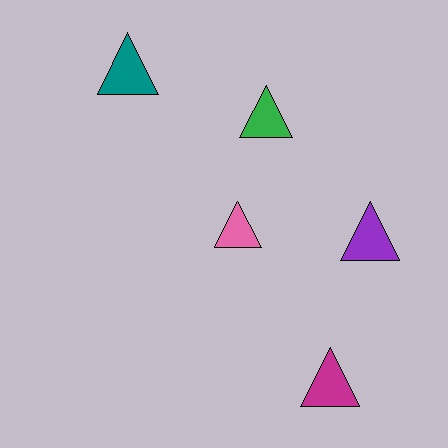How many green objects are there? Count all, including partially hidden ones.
There is 1 green object.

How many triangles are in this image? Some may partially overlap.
There are 5 triangles.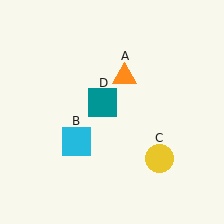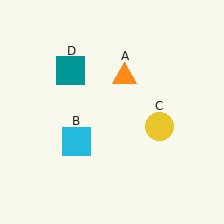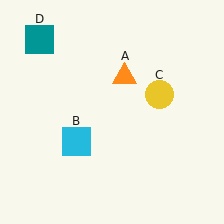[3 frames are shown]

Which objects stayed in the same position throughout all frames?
Orange triangle (object A) and cyan square (object B) remained stationary.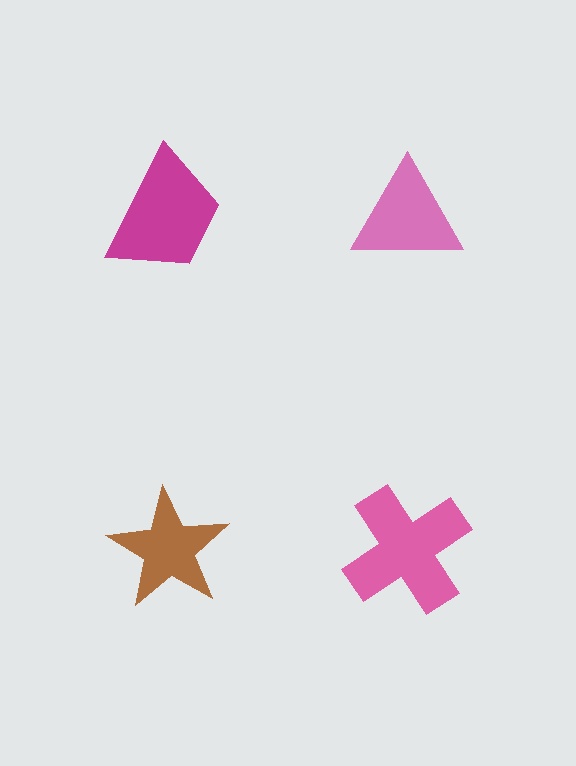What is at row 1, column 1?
A magenta trapezoid.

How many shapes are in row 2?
2 shapes.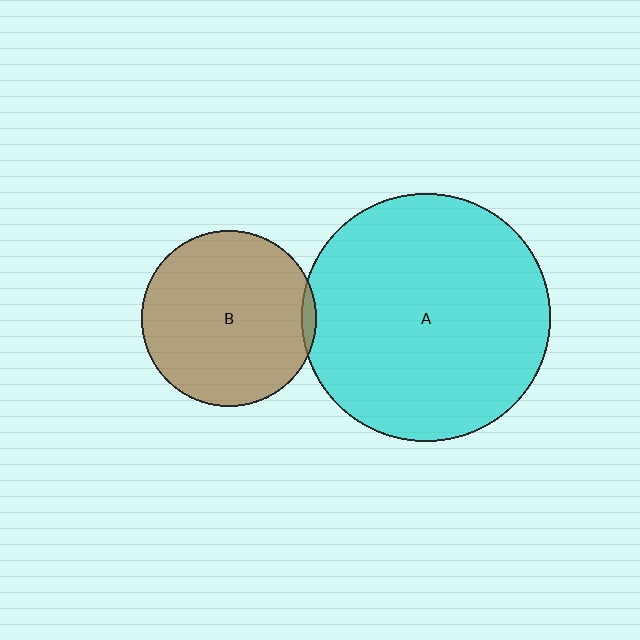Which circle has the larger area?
Circle A (cyan).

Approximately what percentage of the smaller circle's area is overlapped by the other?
Approximately 5%.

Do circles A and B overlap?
Yes.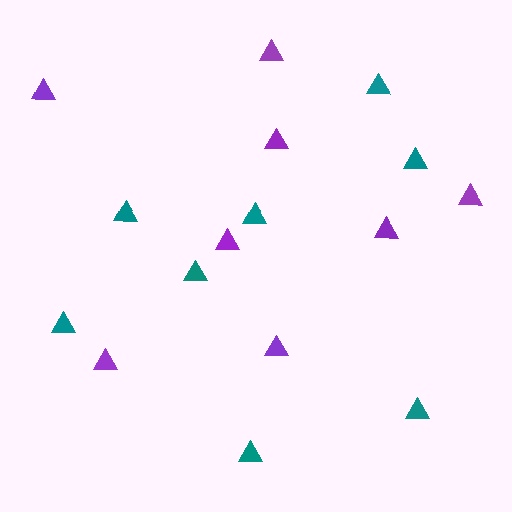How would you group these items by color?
There are 2 groups: one group of purple triangles (8) and one group of teal triangles (8).